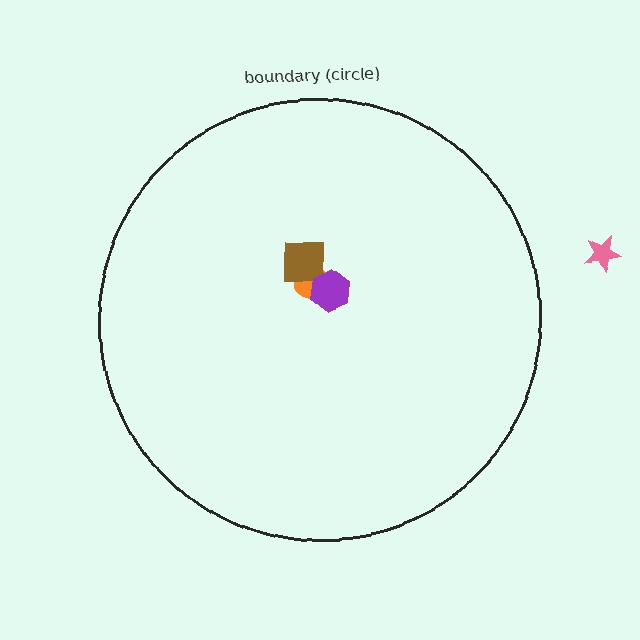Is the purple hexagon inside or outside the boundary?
Inside.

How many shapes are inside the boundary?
3 inside, 1 outside.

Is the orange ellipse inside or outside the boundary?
Inside.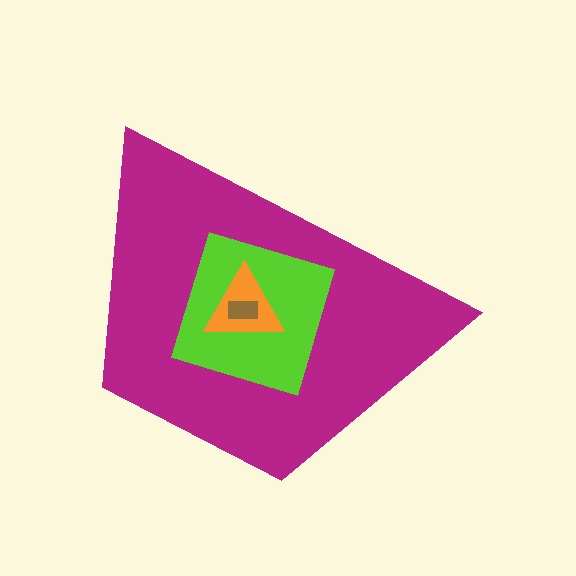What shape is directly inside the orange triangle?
The brown rectangle.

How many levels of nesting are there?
4.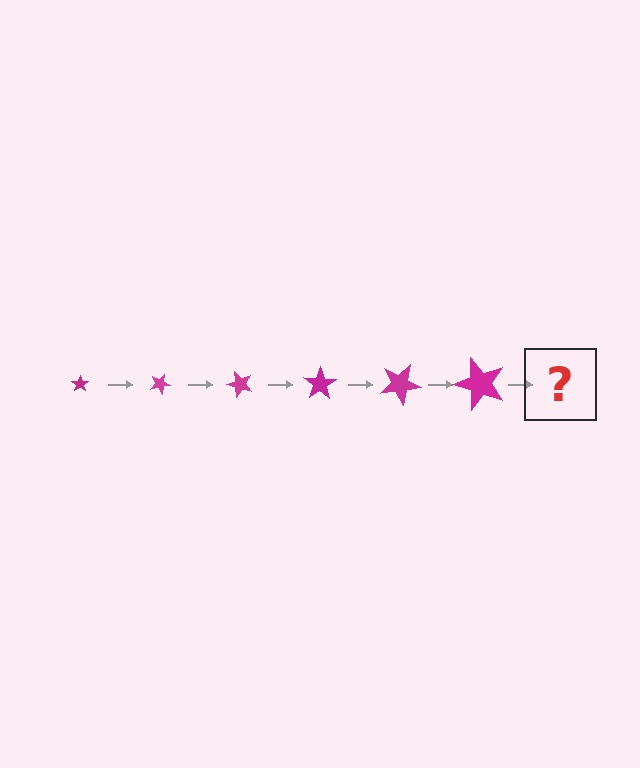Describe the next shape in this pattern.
It should be a star, larger than the previous one and rotated 150 degrees from the start.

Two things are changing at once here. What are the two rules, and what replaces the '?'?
The two rules are that the star grows larger each step and it rotates 25 degrees each step. The '?' should be a star, larger than the previous one and rotated 150 degrees from the start.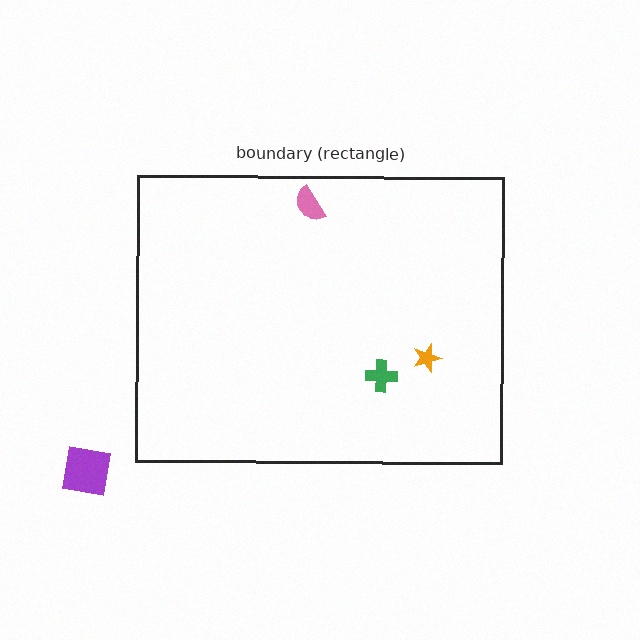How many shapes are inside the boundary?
3 inside, 1 outside.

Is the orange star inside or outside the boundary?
Inside.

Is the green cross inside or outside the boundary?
Inside.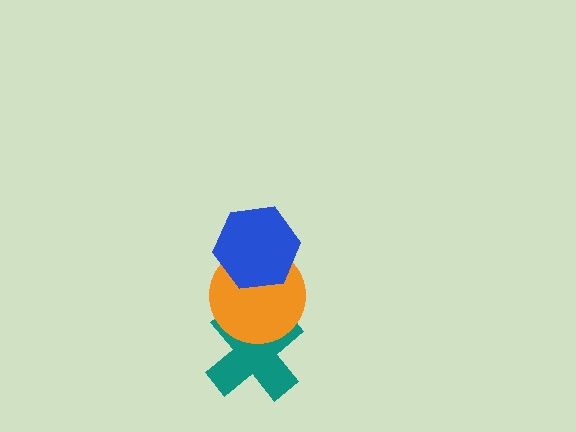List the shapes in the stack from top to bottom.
From top to bottom: the blue hexagon, the orange circle, the teal cross.